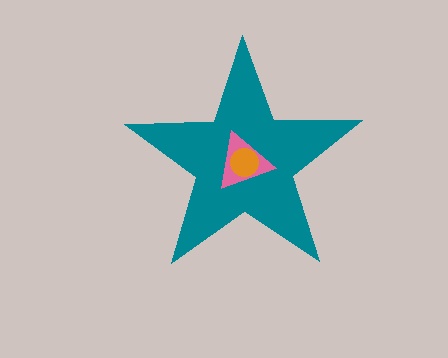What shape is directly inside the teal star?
The pink triangle.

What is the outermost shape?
The teal star.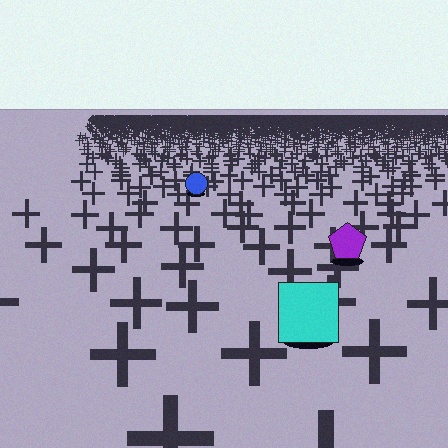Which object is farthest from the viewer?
The blue circle is farthest from the viewer. It appears smaller and the ground texture around it is denser.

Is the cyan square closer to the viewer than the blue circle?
Yes. The cyan square is closer — you can tell from the texture gradient: the ground texture is coarser near it.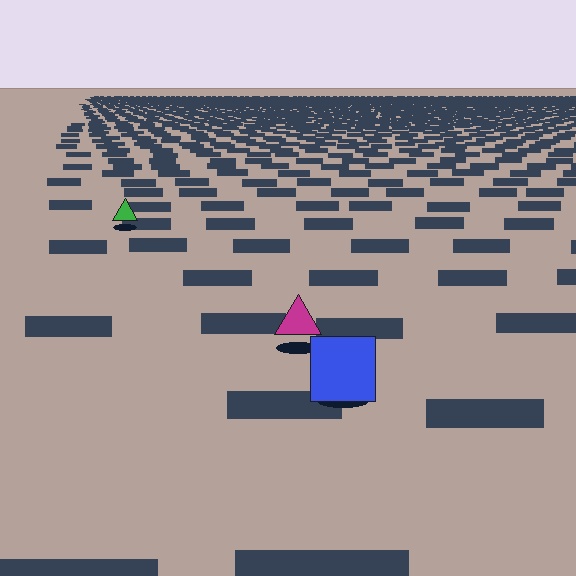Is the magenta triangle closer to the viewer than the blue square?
No. The blue square is closer — you can tell from the texture gradient: the ground texture is coarser near it.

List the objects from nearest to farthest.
From nearest to farthest: the blue square, the magenta triangle, the green triangle.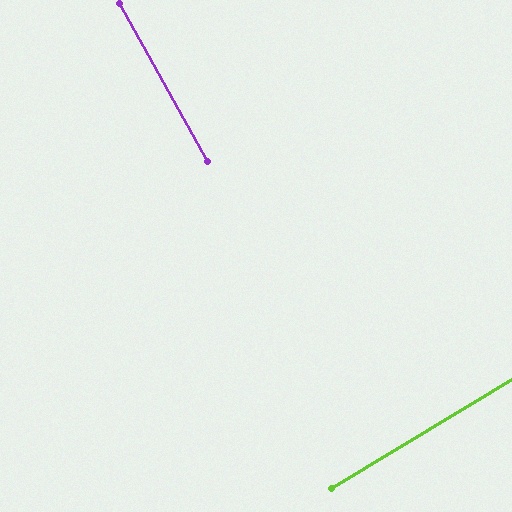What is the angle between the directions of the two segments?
Approximately 88 degrees.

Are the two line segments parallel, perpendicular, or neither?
Perpendicular — they meet at approximately 88°.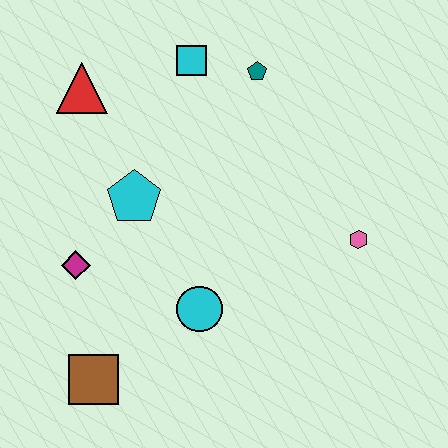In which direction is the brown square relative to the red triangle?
The brown square is below the red triangle.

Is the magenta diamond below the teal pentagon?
Yes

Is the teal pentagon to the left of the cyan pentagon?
No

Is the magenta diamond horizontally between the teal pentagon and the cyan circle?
No